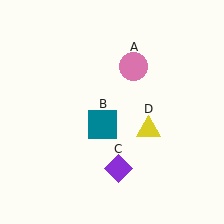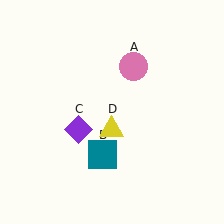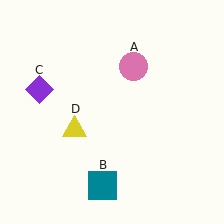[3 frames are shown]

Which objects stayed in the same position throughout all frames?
Pink circle (object A) remained stationary.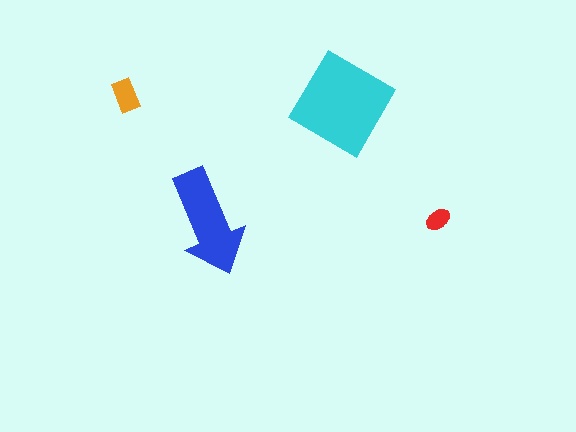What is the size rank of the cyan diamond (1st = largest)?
1st.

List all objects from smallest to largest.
The red ellipse, the orange rectangle, the blue arrow, the cyan diamond.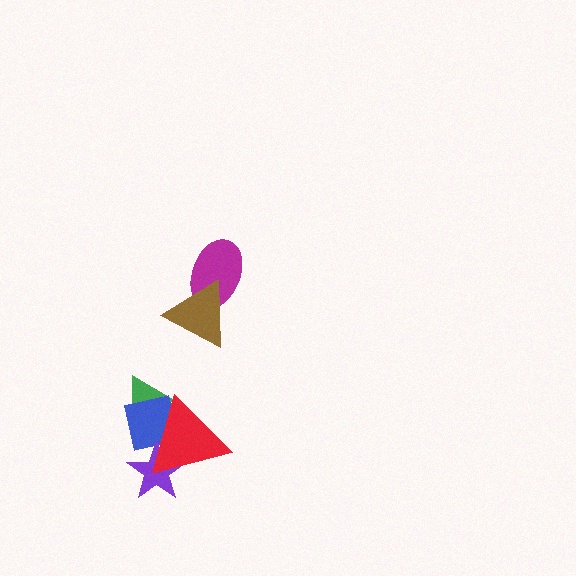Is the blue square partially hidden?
Yes, it is partially covered by another shape.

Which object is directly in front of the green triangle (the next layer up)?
The blue square is directly in front of the green triangle.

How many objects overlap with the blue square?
3 objects overlap with the blue square.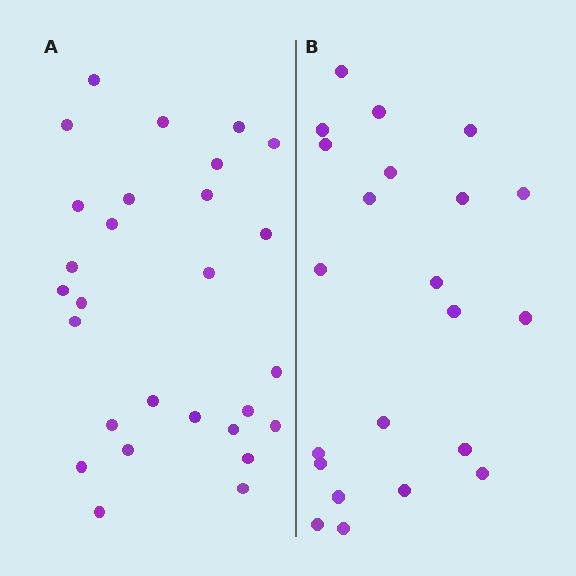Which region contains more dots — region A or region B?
Region A (the left region) has more dots.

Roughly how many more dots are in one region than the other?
Region A has about 6 more dots than region B.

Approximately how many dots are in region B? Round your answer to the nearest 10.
About 20 dots. (The exact count is 22, which rounds to 20.)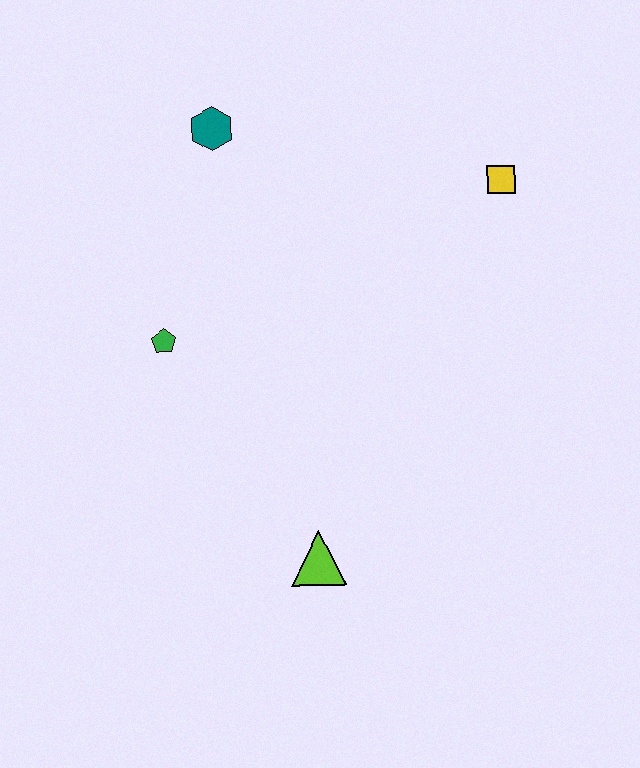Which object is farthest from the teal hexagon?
The lime triangle is farthest from the teal hexagon.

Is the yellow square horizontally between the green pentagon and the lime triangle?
No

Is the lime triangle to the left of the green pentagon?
No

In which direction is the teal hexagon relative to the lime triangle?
The teal hexagon is above the lime triangle.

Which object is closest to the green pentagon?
The teal hexagon is closest to the green pentagon.